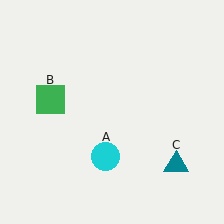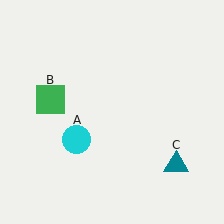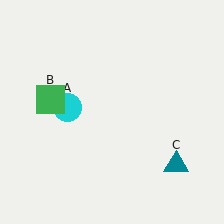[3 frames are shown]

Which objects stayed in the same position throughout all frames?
Green square (object B) and teal triangle (object C) remained stationary.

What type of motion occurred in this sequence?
The cyan circle (object A) rotated clockwise around the center of the scene.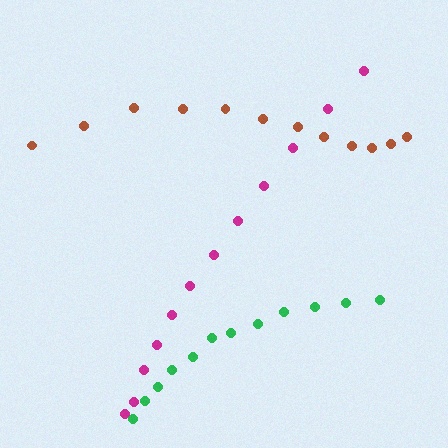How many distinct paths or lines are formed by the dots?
There are 3 distinct paths.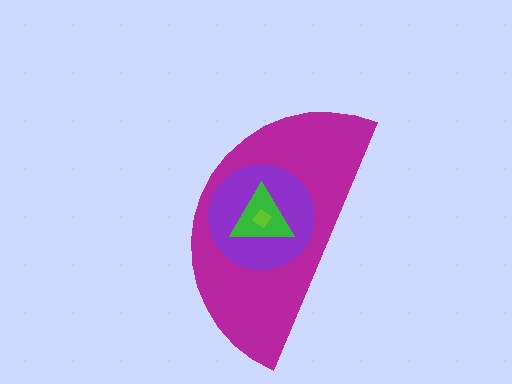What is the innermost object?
The lime diamond.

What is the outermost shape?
The magenta semicircle.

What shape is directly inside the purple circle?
The green triangle.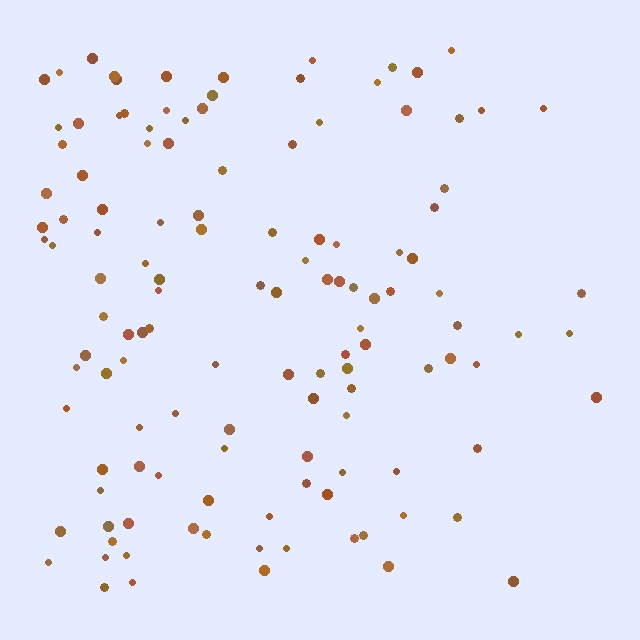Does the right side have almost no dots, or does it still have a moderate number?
Still a moderate number, just noticeably fewer than the left.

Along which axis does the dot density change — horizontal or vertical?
Horizontal.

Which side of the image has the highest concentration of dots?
The left.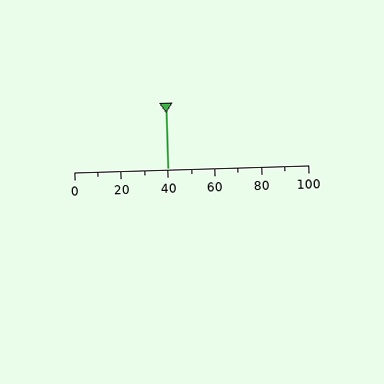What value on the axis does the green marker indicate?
The marker indicates approximately 40.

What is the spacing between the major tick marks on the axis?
The major ticks are spaced 20 apart.